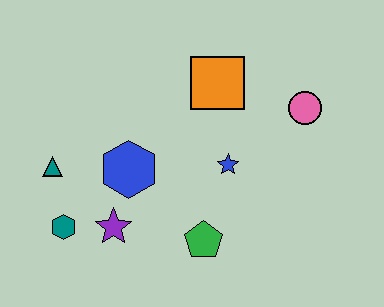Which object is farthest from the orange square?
The teal hexagon is farthest from the orange square.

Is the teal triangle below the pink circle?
Yes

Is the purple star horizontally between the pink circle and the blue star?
No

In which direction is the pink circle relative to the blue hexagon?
The pink circle is to the right of the blue hexagon.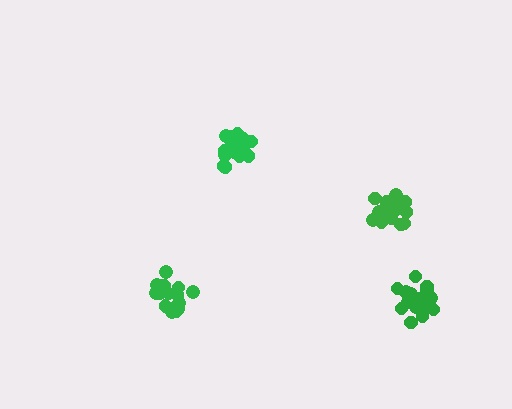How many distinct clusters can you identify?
There are 4 distinct clusters.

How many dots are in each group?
Group 1: 16 dots, Group 2: 21 dots, Group 3: 20 dots, Group 4: 20 dots (77 total).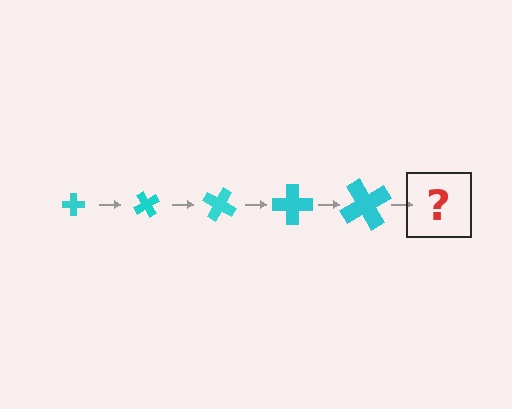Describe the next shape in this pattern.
It should be a cross, larger than the previous one and rotated 300 degrees from the start.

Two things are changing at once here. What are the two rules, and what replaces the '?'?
The two rules are that the cross grows larger each step and it rotates 60 degrees each step. The '?' should be a cross, larger than the previous one and rotated 300 degrees from the start.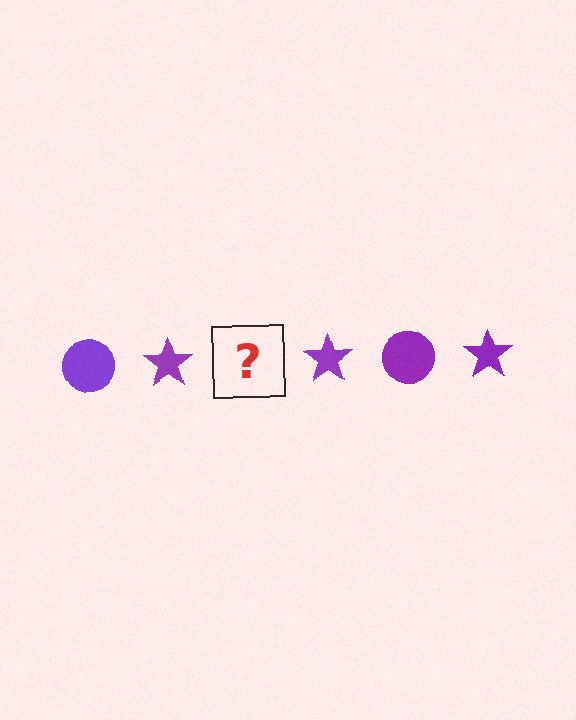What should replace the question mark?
The question mark should be replaced with a purple circle.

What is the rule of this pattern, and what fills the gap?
The rule is that the pattern cycles through circle, star shapes in purple. The gap should be filled with a purple circle.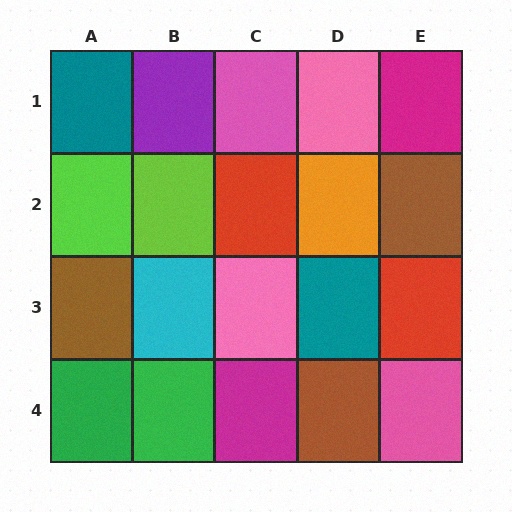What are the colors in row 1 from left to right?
Teal, purple, pink, pink, magenta.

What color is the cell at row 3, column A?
Brown.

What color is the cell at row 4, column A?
Green.